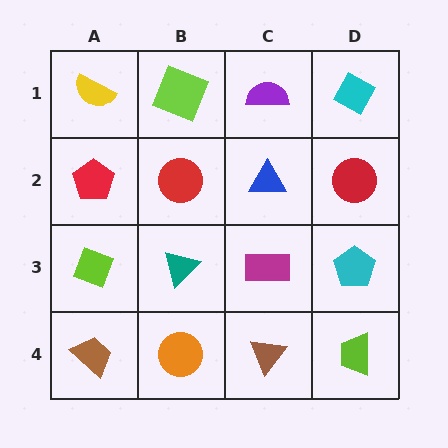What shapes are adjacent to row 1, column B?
A red circle (row 2, column B), a yellow semicircle (row 1, column A), a purple semicircle (row 1, column C).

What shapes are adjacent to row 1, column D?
A red circle (row 2, column D), a purple semicircle (row 1, column C).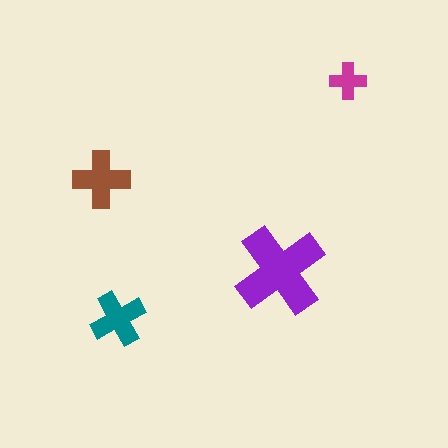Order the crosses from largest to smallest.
the purple one, the brown one, the teal one, the magenta one.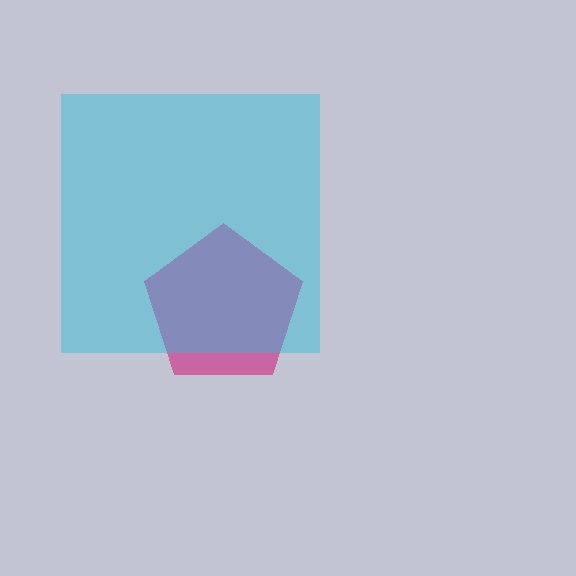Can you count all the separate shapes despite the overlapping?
Yes, there are 2 separate shapes.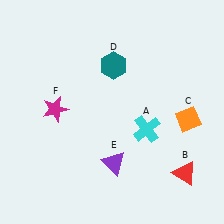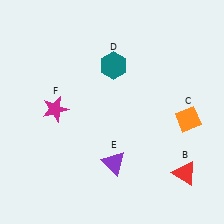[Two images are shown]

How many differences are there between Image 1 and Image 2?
There is 1 difference between the two images.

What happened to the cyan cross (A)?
The cyan cross (A) was removed in Image 2. It was in the bottom-right area of Image 1.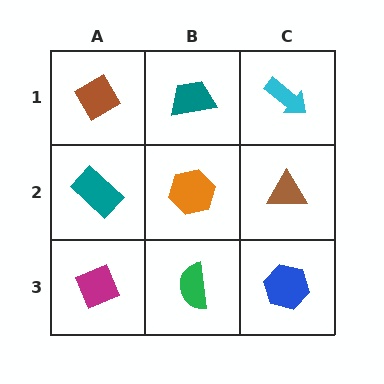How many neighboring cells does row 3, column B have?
3.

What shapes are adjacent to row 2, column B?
A teal trapezoid (row 1, column B), a green semicircle (row 3, column B), a teal rectangle (row 2, column A), a brown triangle (row 2, column C).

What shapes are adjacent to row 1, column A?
A teal rectangle (row 2, column A), a teal trapezoid (row 1, column B).